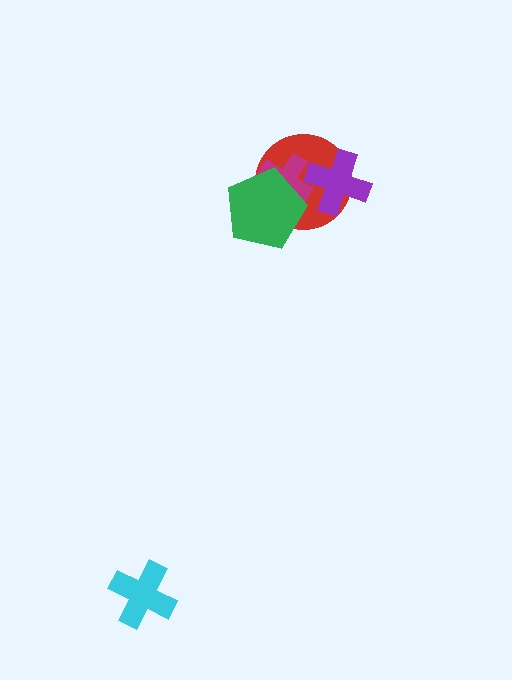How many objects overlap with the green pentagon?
2 objects overlap with the green pentagon.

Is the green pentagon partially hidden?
No, no other shape covers it.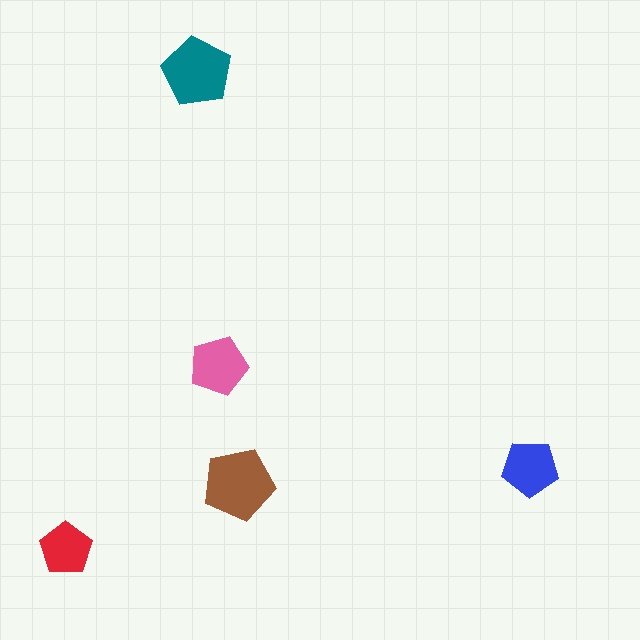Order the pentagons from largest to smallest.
the brown one, the teal one, the pink one, the blue one, the red one.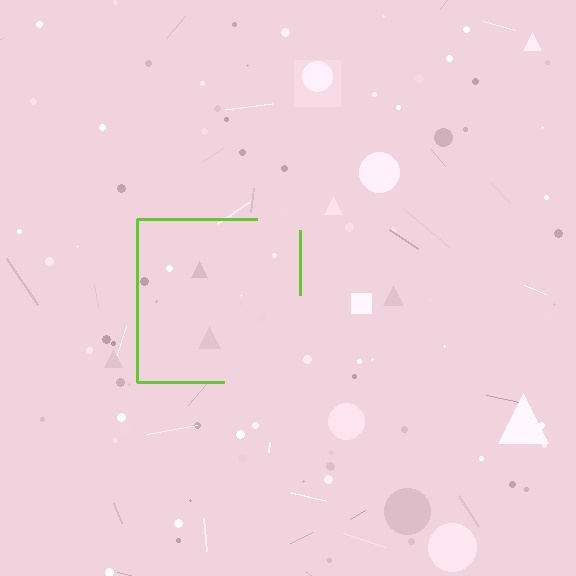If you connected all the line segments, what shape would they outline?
They would outline a square.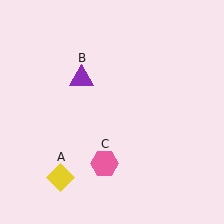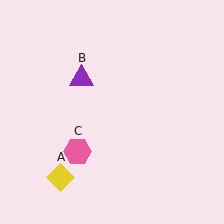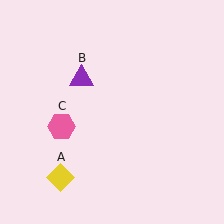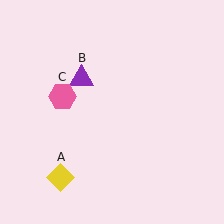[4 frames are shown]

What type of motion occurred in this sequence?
The pink hexagon (object C) rotated clockwise around the center of the scene.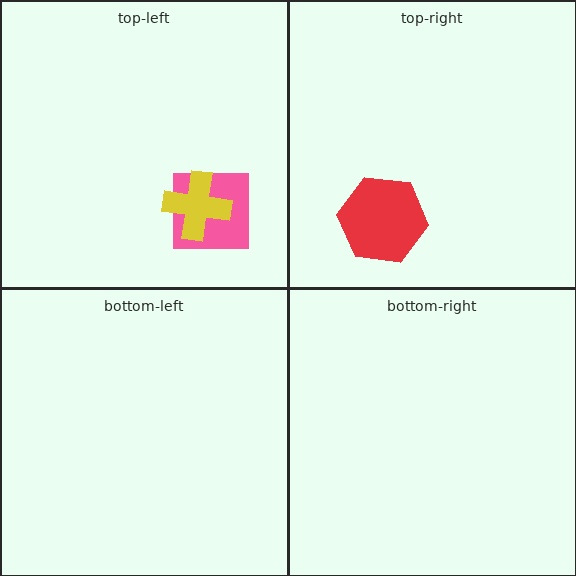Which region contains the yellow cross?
The top-left region.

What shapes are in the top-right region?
The red hexagon.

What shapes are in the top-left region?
The pink square, the yellow cross.